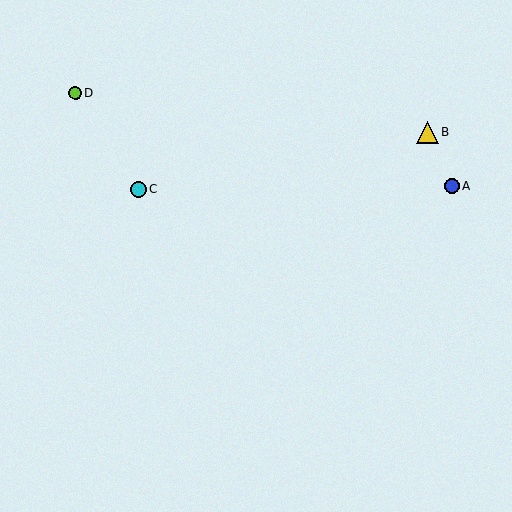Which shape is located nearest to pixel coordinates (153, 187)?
The cyan circle (labeled C) at (138, 189) is nearest to that location.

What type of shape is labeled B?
Shape B is a yellow triangle.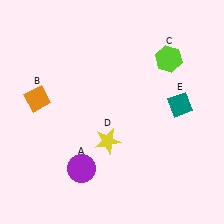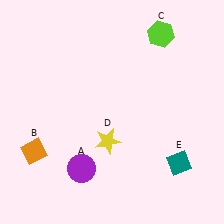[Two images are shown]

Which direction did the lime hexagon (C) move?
The lime hexagon (C) moved up.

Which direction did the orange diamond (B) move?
The orange diamond (B) moved down.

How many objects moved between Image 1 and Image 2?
3 objects moved between the two images.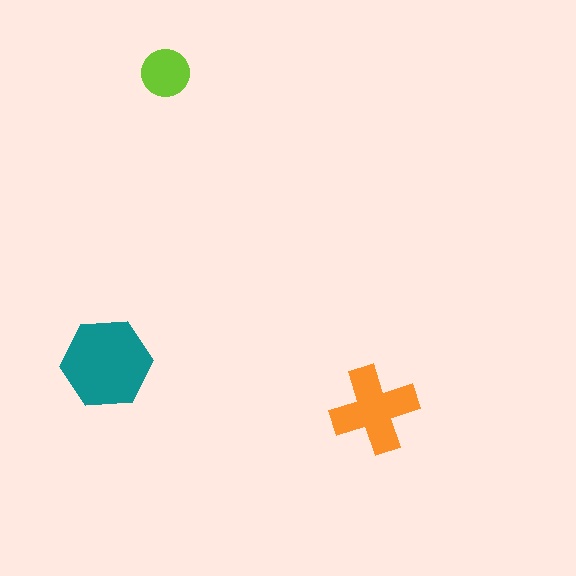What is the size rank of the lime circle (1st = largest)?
3rd.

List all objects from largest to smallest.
The teal hexagon, the orange cross, the lime circle.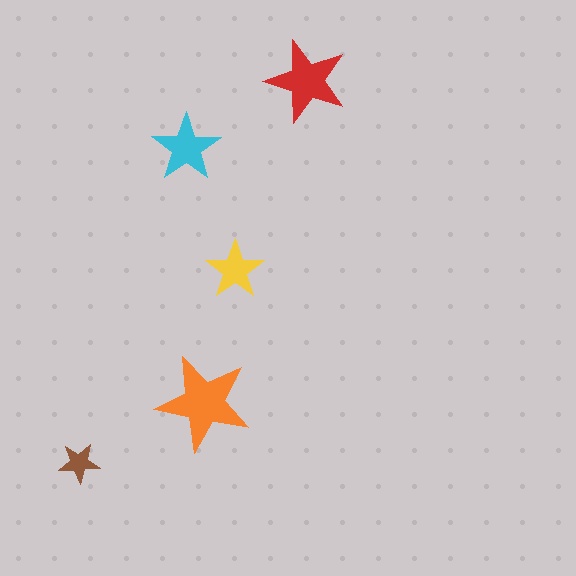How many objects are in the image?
There are 5 objects in the image.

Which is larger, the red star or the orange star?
The orange one.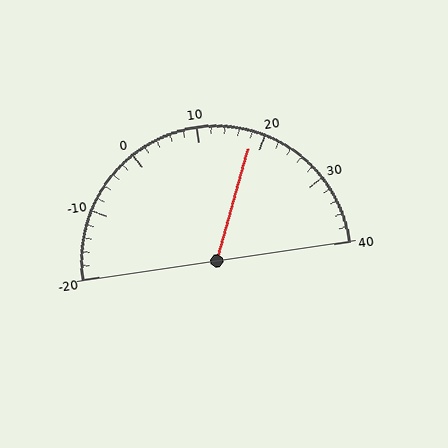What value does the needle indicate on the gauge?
The needle indicates approximately 18.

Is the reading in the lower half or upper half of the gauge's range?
The reading is in the upper half of the range (-20 to 40).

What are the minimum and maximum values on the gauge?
The gauge ranges from -20 to 40.